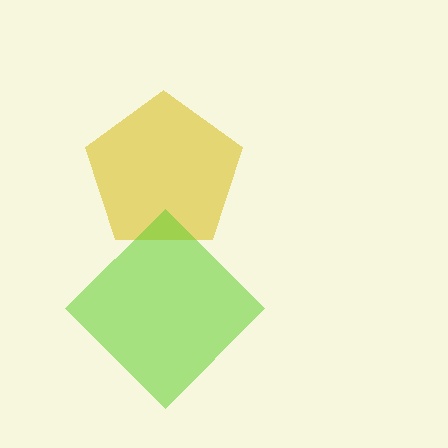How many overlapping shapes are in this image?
There are 2 overlapping shapes in the image.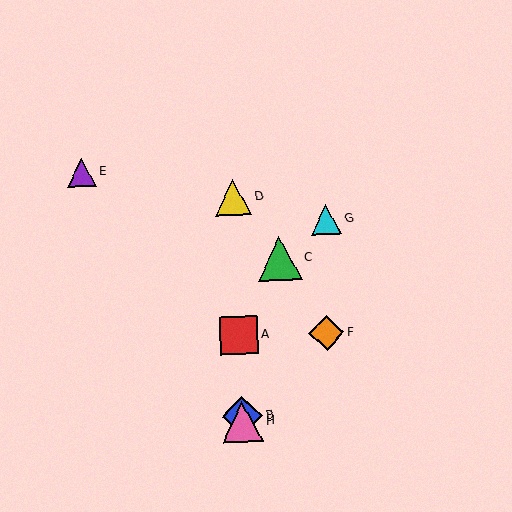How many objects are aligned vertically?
4 objects (A, B, D, H) are aligned vertically.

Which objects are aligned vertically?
Objects A, B, D, H are aligned vertically.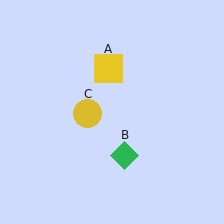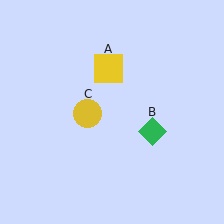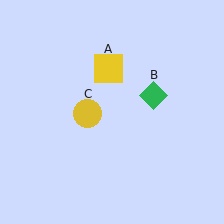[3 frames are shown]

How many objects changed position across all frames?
1 object changed position: green diamond (object B).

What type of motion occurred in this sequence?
The green diamond (object B) rotated counterclockwise around the center of the scene.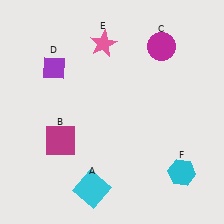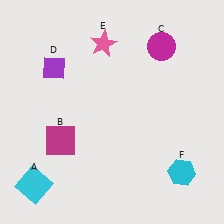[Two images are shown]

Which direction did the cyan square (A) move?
The cyan square (A) moved left.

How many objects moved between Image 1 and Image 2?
1 object moved between the two images.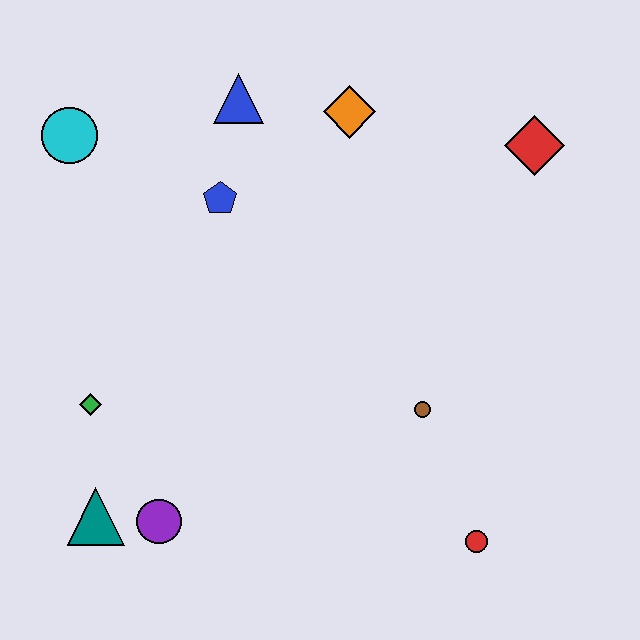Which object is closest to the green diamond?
The teal triangle is closest to the green diamond.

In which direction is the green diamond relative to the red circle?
The green diamond is to the left of the red circle.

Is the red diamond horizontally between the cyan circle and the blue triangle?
No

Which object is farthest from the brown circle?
The cyan circle is farthest from the brown circle.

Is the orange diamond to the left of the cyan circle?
No